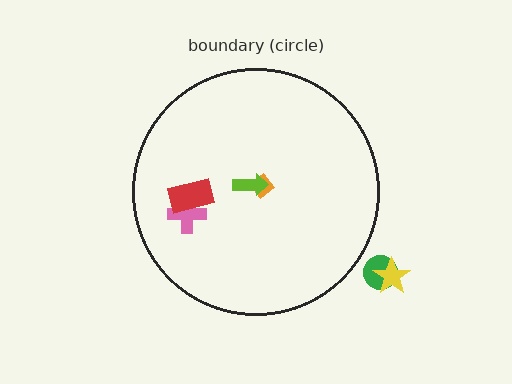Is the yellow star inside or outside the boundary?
Outside.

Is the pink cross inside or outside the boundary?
Inside.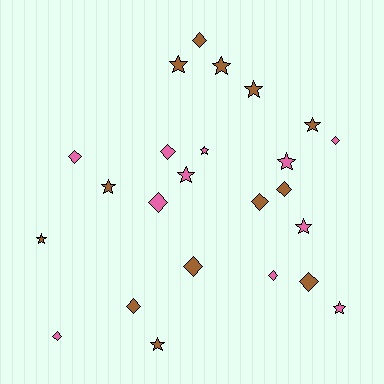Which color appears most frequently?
Brown, with 13 objects.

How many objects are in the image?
There are 24 objects.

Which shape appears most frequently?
Star, with 12 objects.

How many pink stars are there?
There are 5 pink stars.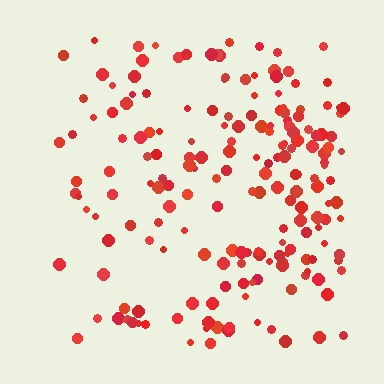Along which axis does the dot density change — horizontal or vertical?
Horizontal.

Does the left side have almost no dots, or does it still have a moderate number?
Still a moderate number, just noticeably fewer than the right.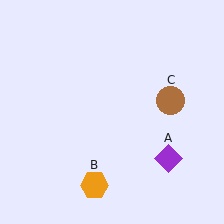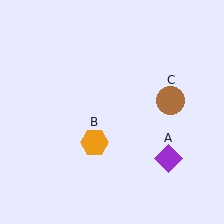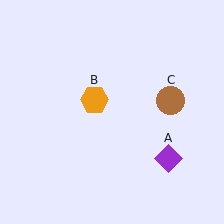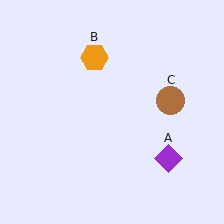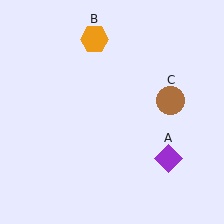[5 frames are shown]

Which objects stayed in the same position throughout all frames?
Purple diamond (object A) and brown circle (object C) remained stationary.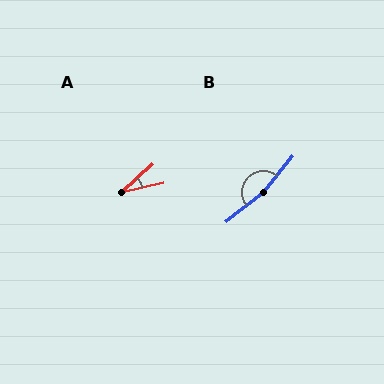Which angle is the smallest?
A, at approximately 30 degrees.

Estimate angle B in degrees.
Approximately 167 degrees.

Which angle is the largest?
B, at approximately 167 degrees.